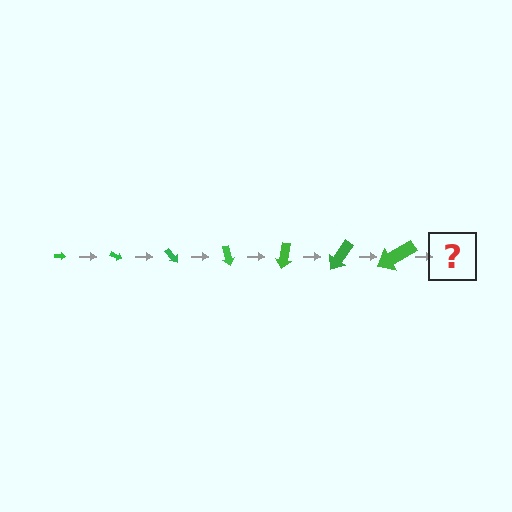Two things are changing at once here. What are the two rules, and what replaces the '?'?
The two rules are that the arrow grows larger each step and it rotates 25 degrees each step. The '?' should be an arrow, larger than the previous one and rotated 175 degrees from the start.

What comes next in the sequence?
The next element should be an arrow, larger than the previous one and rotated 175 degrees from the start.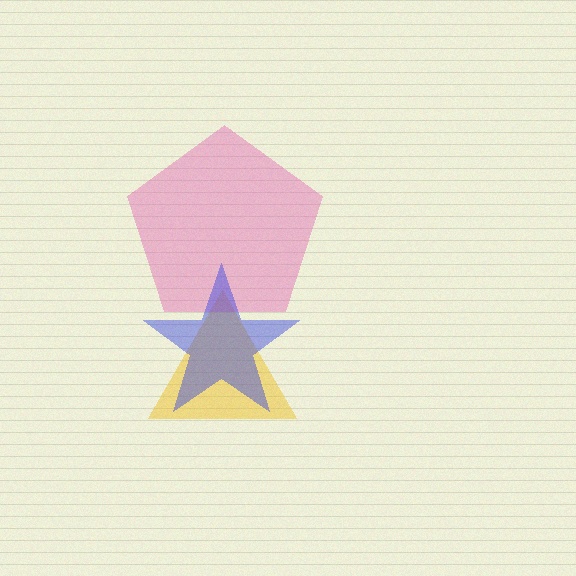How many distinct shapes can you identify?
There are 3 distinct shapes: a yellow triangle, a pink pentagon, a blue star.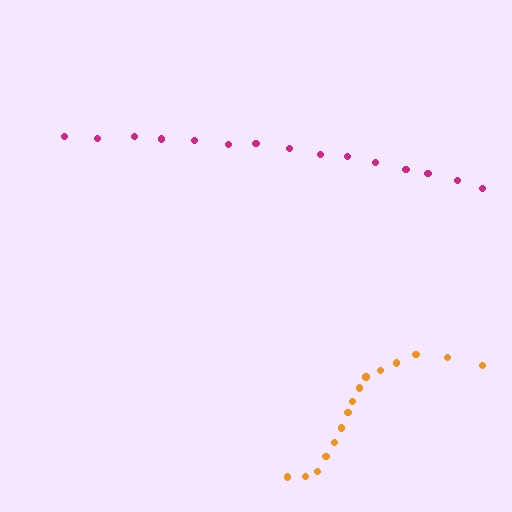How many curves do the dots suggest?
There are 2 distinct paths.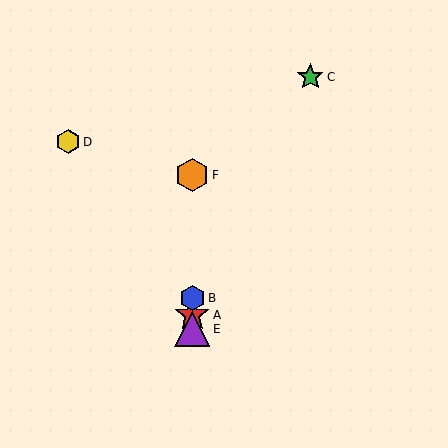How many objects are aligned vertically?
4 objects (A, B, E, F) are aligned vertically.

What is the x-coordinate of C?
Object C is at x≈310.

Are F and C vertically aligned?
No, F is at x≈192 and C is at x≈310.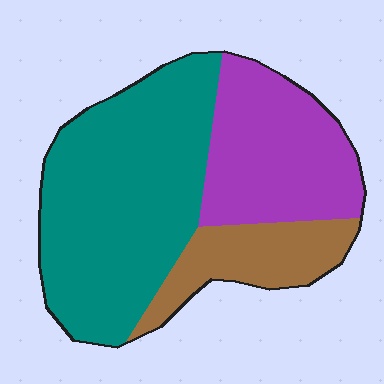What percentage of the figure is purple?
Purple takes up about one third (1/3) of the figure.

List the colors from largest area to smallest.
From largest to smallest: teal, purple, brown.